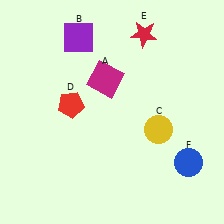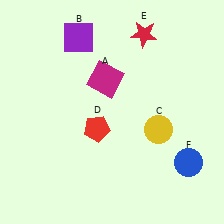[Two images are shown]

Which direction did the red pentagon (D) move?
The red pentagon (D) moved right.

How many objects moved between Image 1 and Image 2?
1 object moved between the two images.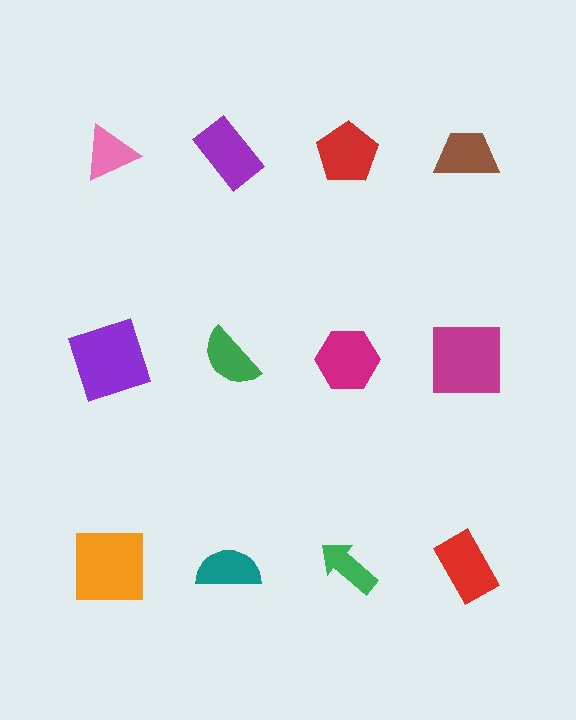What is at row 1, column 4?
A brown trapezoid.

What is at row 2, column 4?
A magenta square.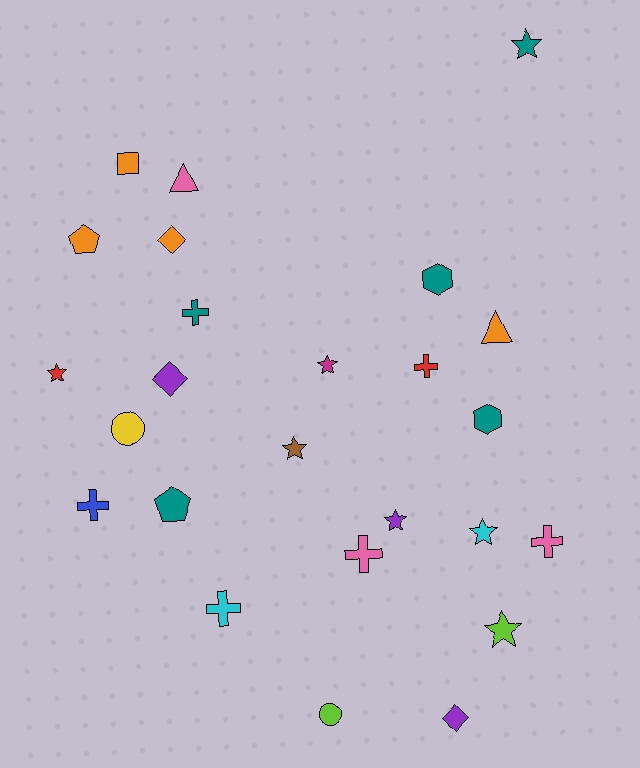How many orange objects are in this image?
There are 4 orange objects.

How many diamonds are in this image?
There are 3 diamonds.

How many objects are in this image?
There are 25 objects.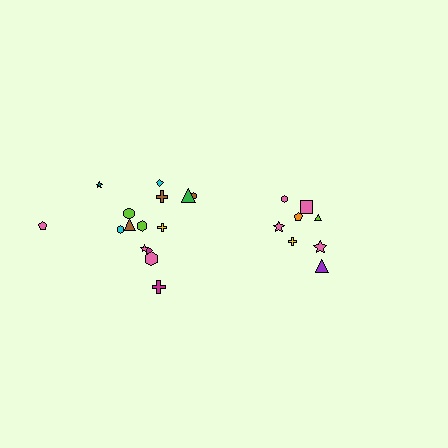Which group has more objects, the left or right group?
The left group.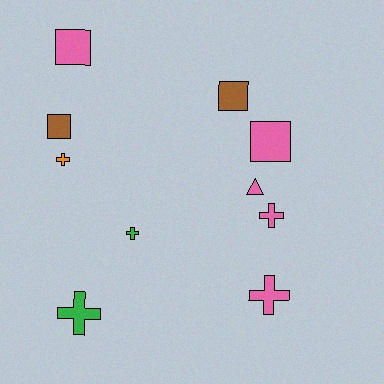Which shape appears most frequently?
Cross, with 5 objects.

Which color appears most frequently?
Pink, with 5 objects.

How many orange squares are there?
There are no orange squares.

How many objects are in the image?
There are 10 objects.